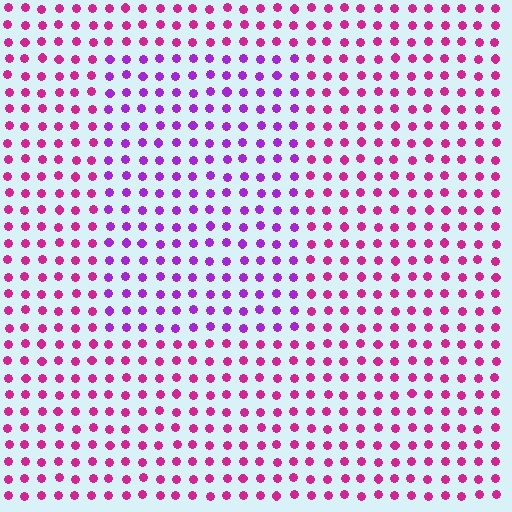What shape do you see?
I see a rectangle.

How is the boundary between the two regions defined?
The boundary is defined purely by a slight shift in hue (about 37 degrees). Spacing, size, and orientation are identical on both sides.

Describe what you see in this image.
The image is filled with small magenta elements in a uniform arrangement. A rectangle-shaped region is visible where the elements are tinted to a slightly different hue, forming a subtle color boundary.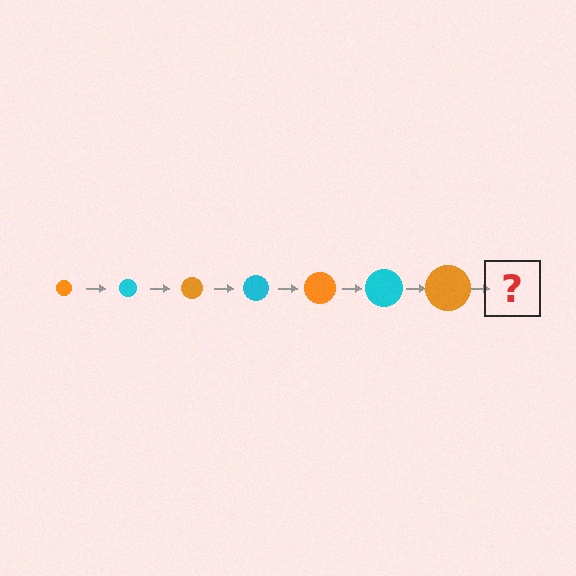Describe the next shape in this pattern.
It should be a cyan circle, larger than the previous one.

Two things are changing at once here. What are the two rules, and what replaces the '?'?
The two rules are that the circle grows larger each step and the color cycles through orange and cyan. The '?' should be a cyan circle, larger than the previous one.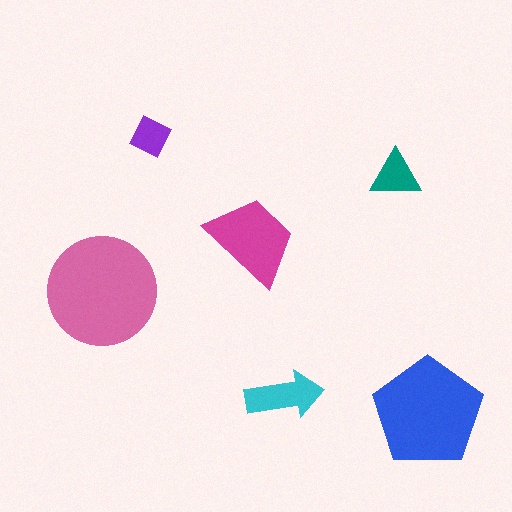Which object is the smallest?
The purple diamond.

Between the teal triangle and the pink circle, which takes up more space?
The pink circle.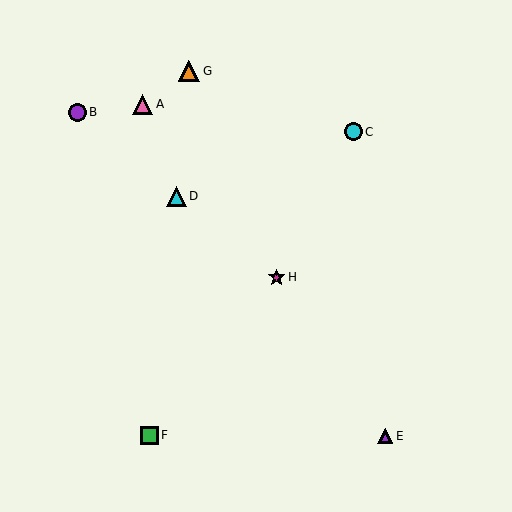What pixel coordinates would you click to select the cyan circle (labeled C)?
Click at (353, 132) to select the cyan circle C.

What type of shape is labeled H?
Shape H is a magenta star.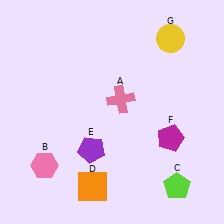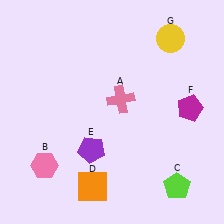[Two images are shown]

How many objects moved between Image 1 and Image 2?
1 object moved between the two images.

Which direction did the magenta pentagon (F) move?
The magenta pentagon (F) moved up.